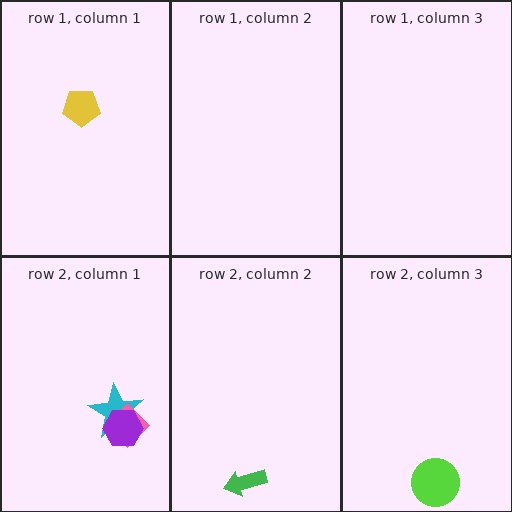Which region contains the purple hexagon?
The row 2, column 1 region.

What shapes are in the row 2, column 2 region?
The green arrow.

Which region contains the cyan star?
The row 2, column 1 region.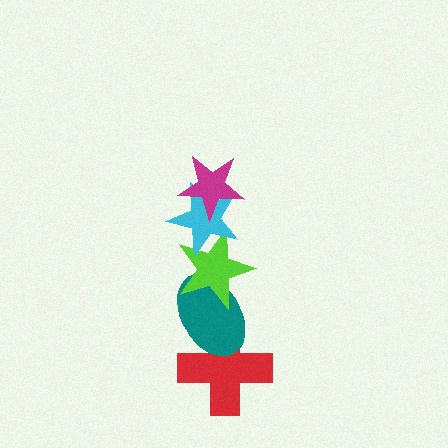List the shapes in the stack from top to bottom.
From top to bottom: the magenta star, the cyan star, the lime star, the teal ellipse, the red cross.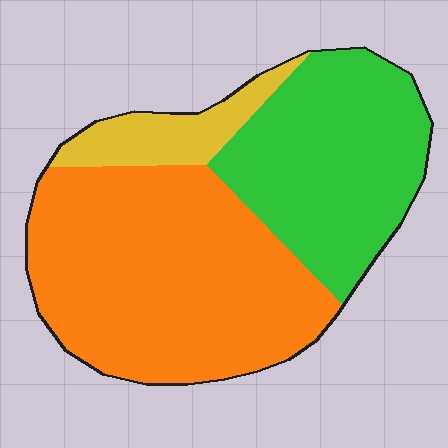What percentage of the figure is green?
Green takes up about three eighths (3/8) of the figure.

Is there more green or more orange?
Orange.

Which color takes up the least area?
Yellow, at roughly 10%.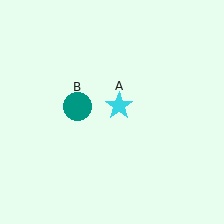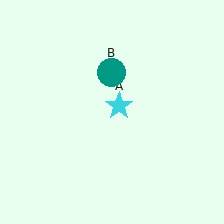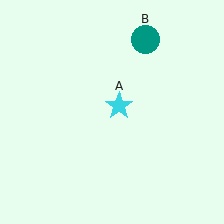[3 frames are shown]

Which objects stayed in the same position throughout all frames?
Cyan star (object A) remained stationary.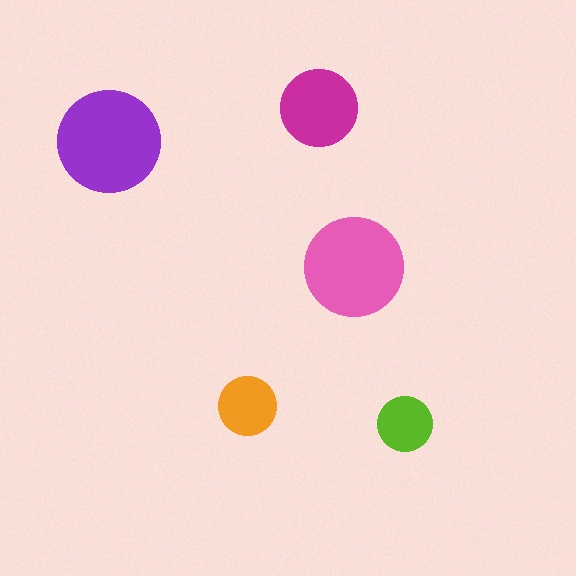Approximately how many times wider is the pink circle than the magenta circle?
About 1.5 times wider.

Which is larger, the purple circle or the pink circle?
The purple one.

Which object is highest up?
The magenta circle is topmost.